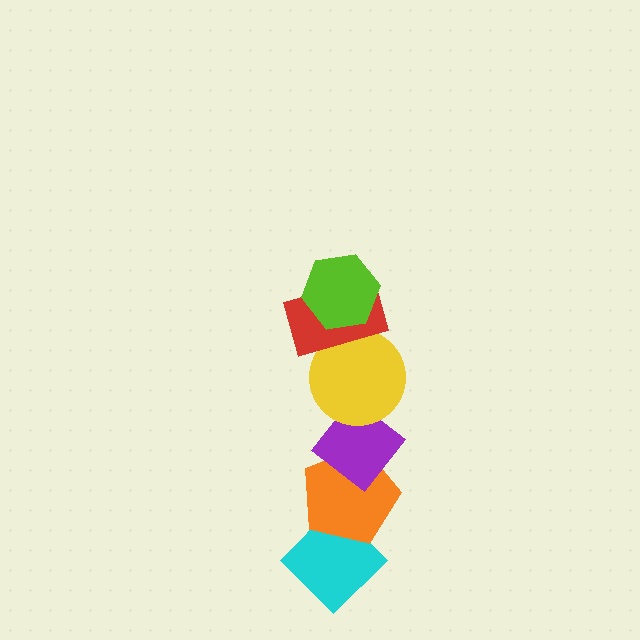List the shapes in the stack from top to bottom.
From top to bottom: the lime hexagon, the red rectangle, the yellow circle, the purple diamond, the orange pentagon, the cyan diamond.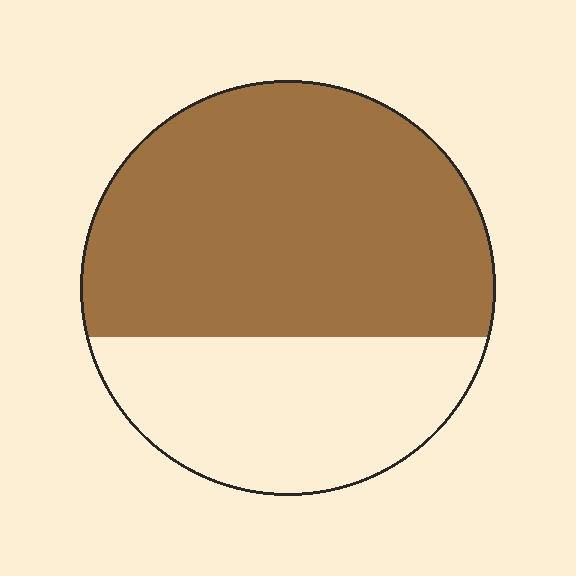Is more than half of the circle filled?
Yes.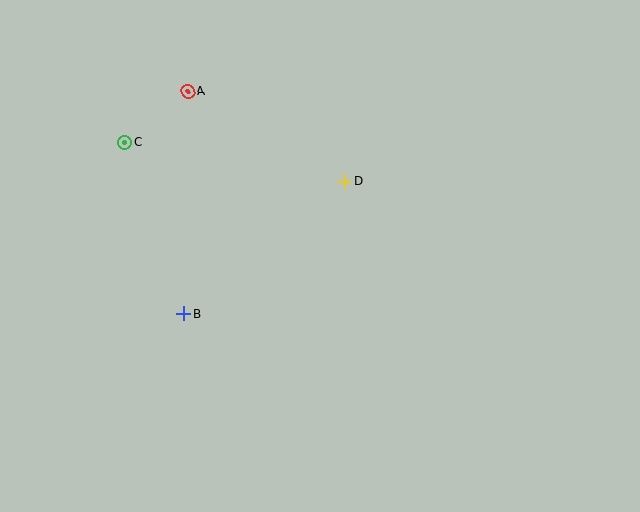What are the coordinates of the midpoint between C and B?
The midpoint between C and B is at (154, 228).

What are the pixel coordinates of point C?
Point C is at (125, 142).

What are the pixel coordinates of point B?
Point B is at (184, 314).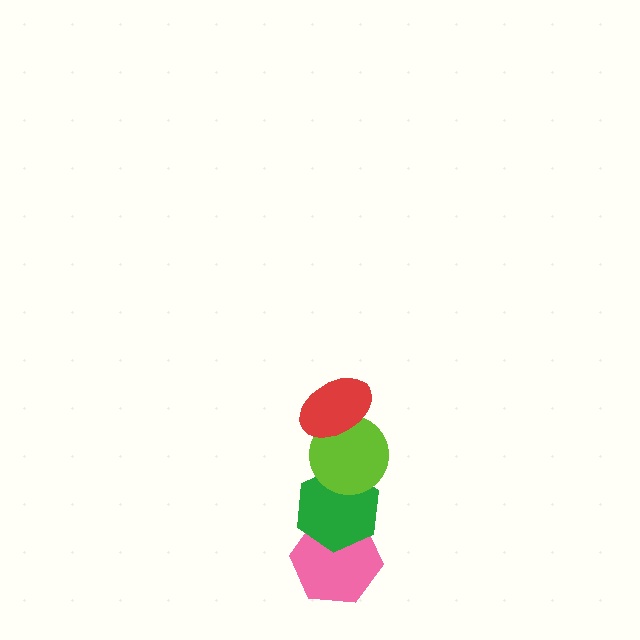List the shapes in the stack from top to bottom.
From top to bottom: the red ellipse, the lime circle, the green hexagon, the pink hexagon.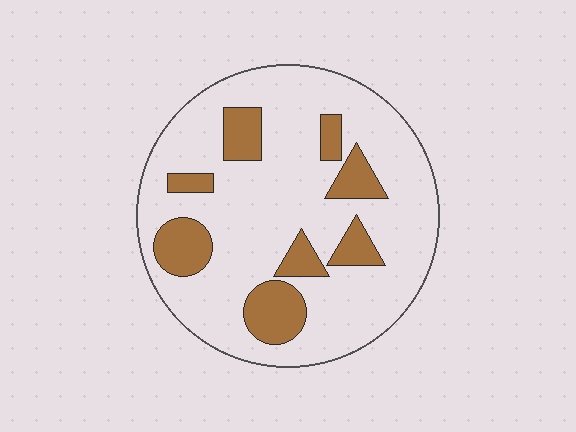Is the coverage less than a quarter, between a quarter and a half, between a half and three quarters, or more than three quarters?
Less than a quarter.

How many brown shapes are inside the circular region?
8.